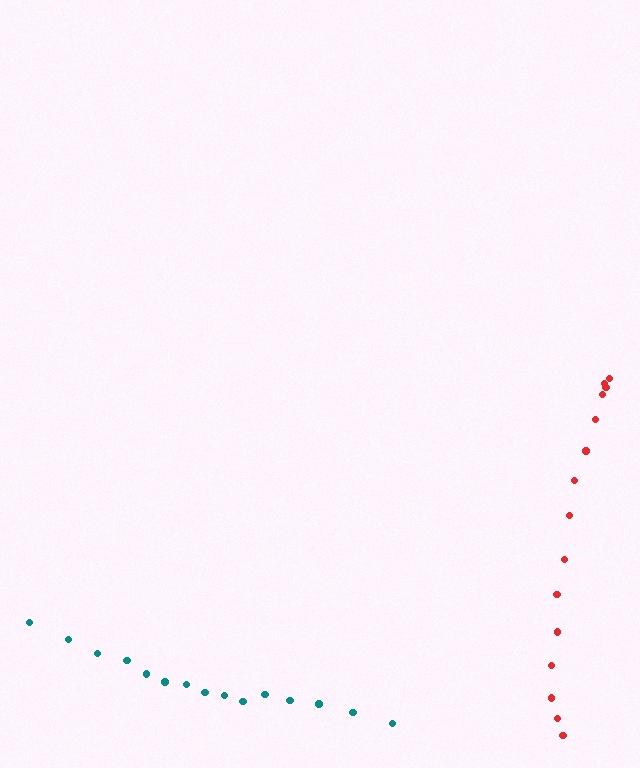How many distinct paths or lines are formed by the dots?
There are 2 distinct paths.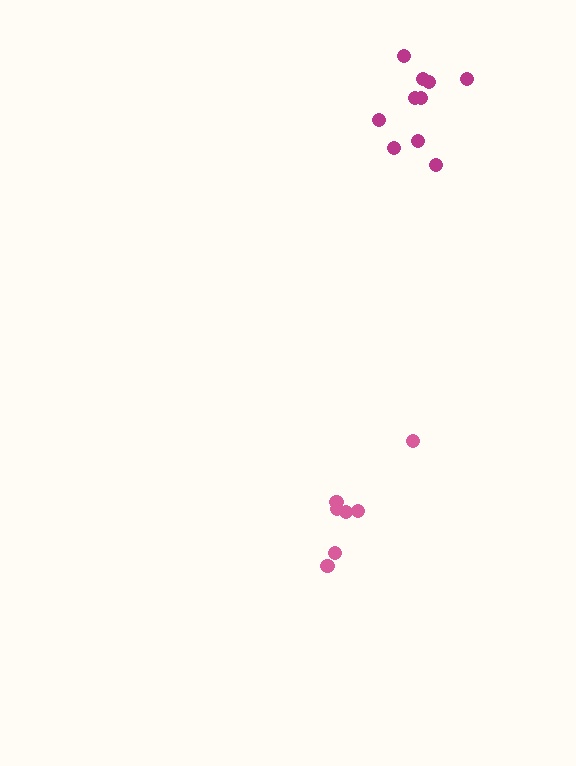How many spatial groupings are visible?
There are 2 spatial groupings.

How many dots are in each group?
Group 1: 7 dots, Group 2: 10 dots (17 total).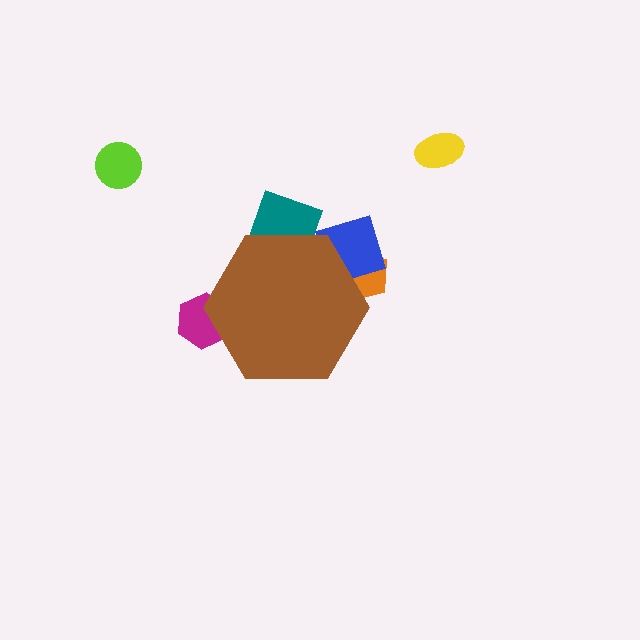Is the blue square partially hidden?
Yes, the blue square is partially hidden behind the brown hexagon.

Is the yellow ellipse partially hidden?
No, the yellow ellipse is fully visible.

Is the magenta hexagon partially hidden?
Yes, the magenta hexagon is partially hidden behind the brown hexagon.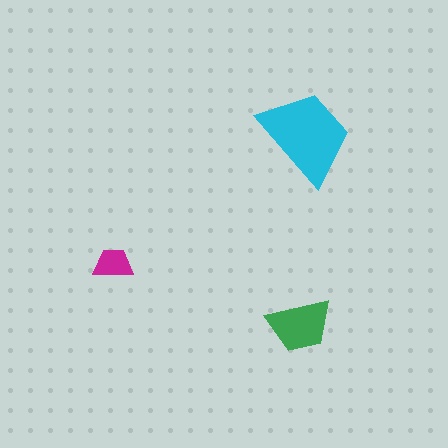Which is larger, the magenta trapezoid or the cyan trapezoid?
The cyan one.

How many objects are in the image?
There are 3 objects in the image.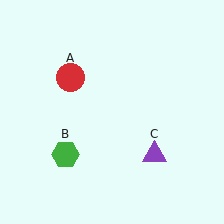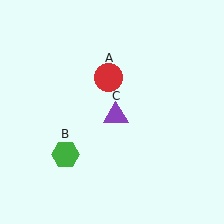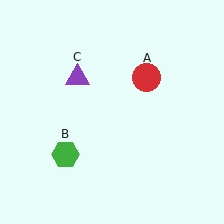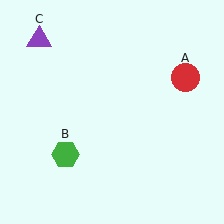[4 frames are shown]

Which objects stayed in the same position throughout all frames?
Green hexagon (object B) remained stationary.